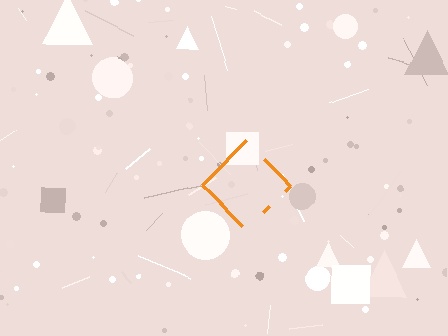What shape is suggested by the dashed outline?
The dashed outline suggests a diamond.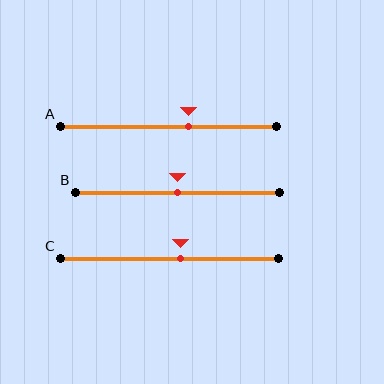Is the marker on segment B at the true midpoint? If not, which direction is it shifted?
Yes, the marker on segment B is at the true midpoint.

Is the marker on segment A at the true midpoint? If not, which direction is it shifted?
No, the marker on segment A is shifted to the right by about 9% of the segment length.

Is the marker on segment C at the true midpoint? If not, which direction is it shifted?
No, the marker on segment C is shifted to the right by about 5% of the segment length.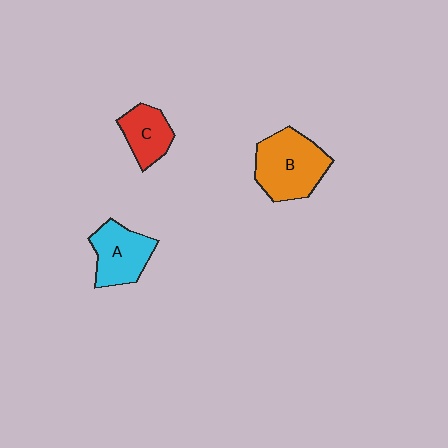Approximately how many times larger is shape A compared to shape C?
Approximately 1.3 times.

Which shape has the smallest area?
Shape C (red).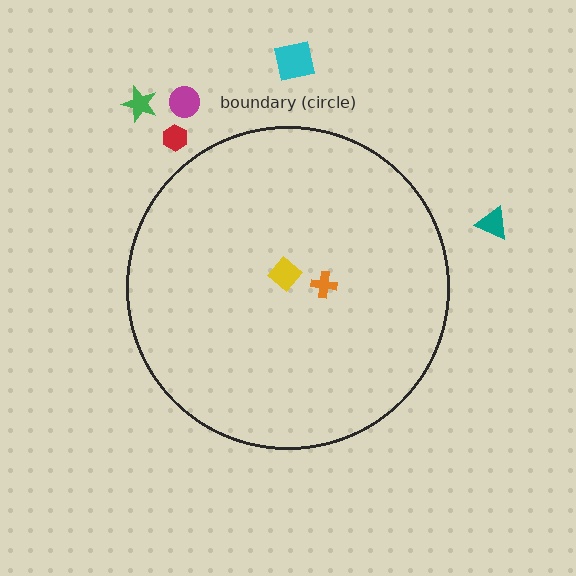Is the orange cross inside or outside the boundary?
Inside.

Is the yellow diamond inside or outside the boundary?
Inside.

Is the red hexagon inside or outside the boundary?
Outside.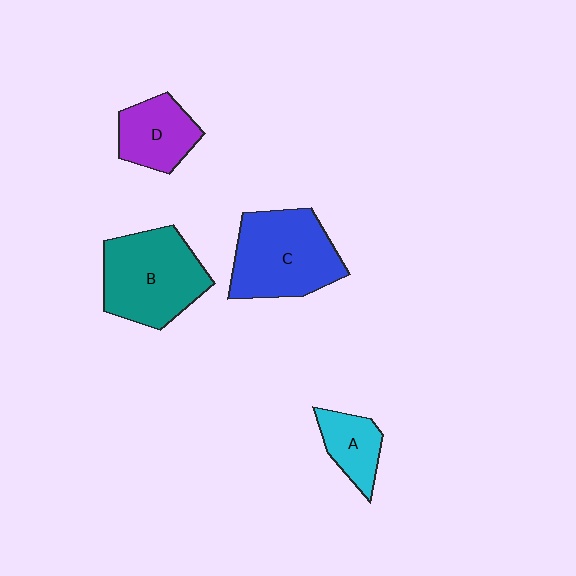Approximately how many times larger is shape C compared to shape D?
Approximately 1.8 times.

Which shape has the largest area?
Shape C (blue).